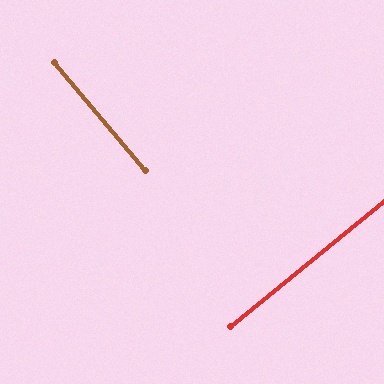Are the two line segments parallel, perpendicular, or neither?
Perpendicular — they meet at approximately 89°.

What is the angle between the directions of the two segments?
Approximately 89 degrees.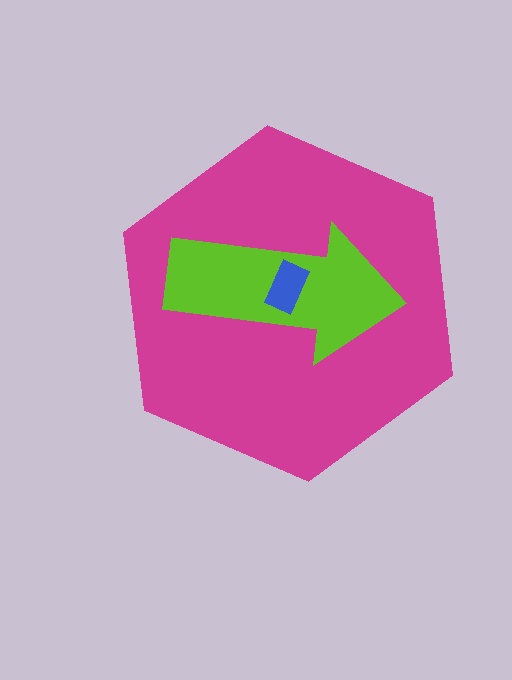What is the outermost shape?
The magenta hexagon.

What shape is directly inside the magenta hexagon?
The lime arrow.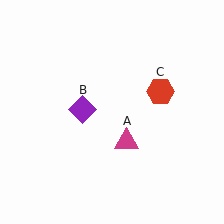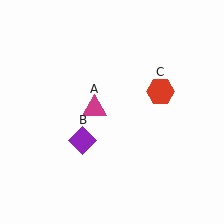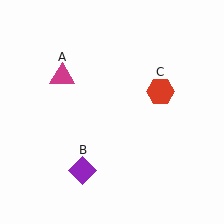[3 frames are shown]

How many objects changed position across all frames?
2 objects changed position: magenta triangle (object A), purple diamond (object B).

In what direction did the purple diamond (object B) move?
The purple diamond (object B) moved down.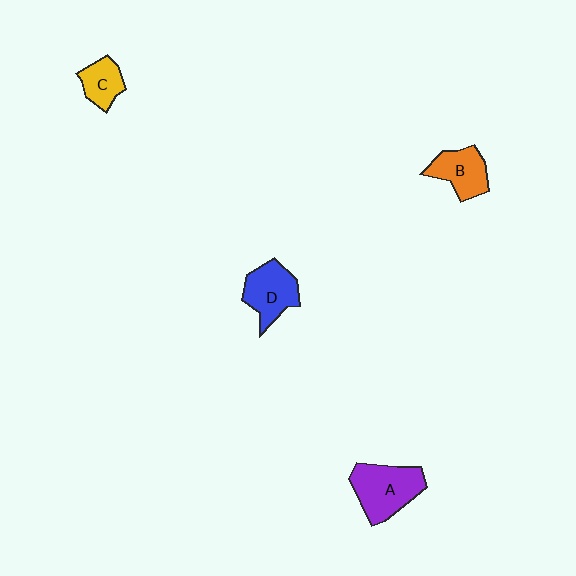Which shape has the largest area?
Shape A (purple).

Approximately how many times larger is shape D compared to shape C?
Approximately 1.6 times.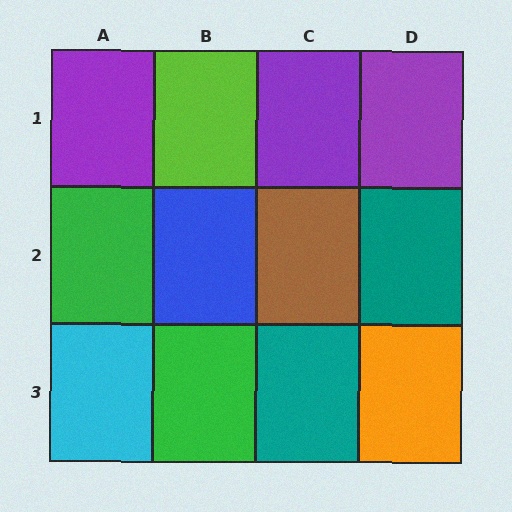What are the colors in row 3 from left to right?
Cyan, green, teal, orange.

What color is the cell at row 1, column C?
Purple.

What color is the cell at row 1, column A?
Purple.